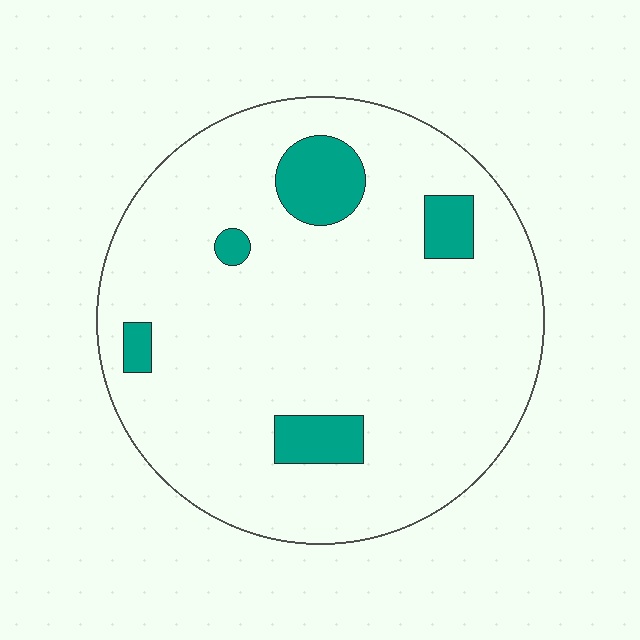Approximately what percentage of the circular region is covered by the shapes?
Approximately 10%.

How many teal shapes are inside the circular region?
5.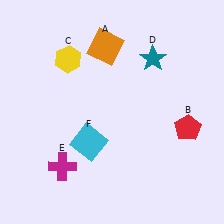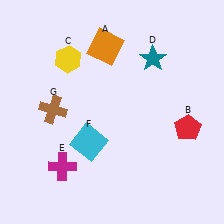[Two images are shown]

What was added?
A brown cross (G) was added in Image 2.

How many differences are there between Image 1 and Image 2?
There is 1 difference between the two images.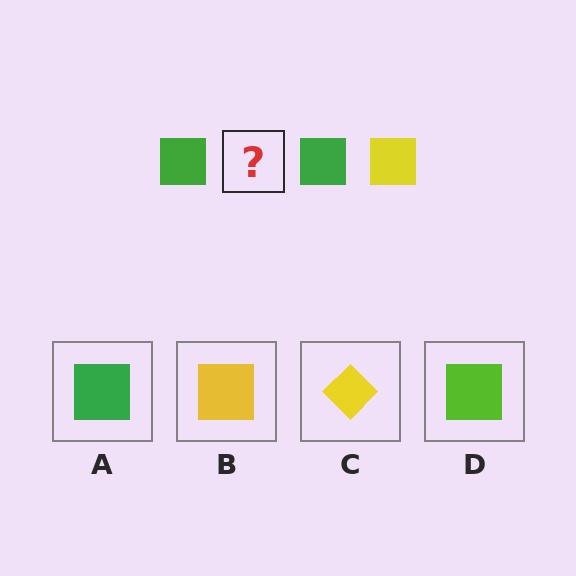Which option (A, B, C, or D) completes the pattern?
B.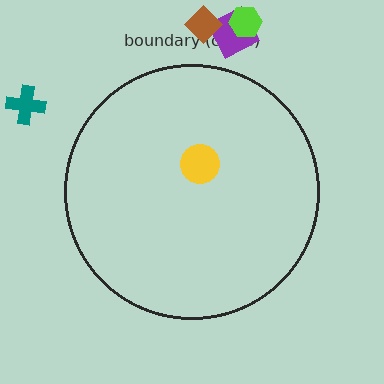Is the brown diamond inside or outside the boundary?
Outside.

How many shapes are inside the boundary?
1 inside, 4 outside.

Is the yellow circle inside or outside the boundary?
Inside.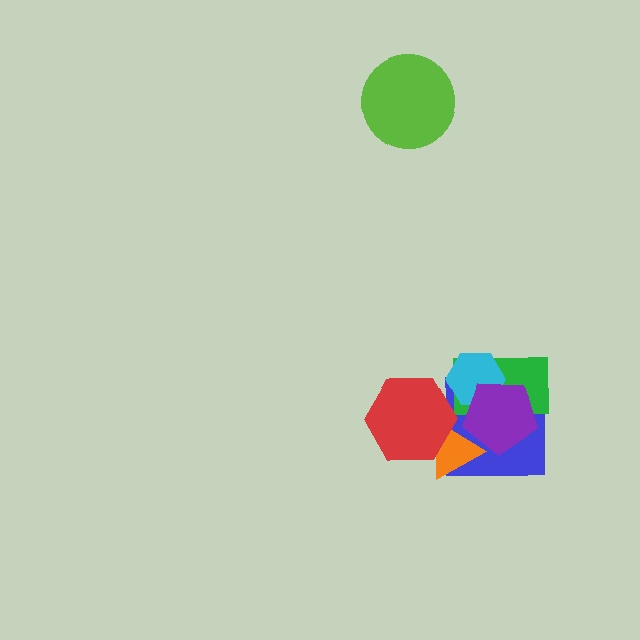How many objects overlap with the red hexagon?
2 objects overlap with the red hexagon.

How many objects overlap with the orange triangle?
3 objects overlap with the orange triangle.